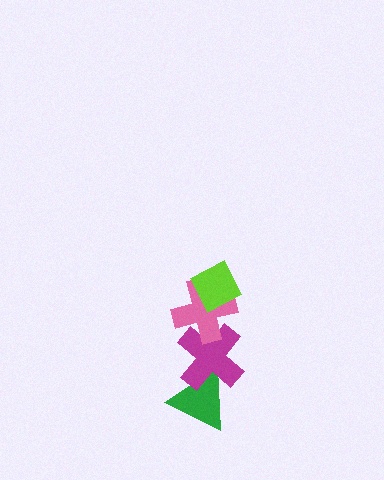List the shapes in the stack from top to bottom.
From top to bottom: the lime diamond, the pink cross, the magenta cross, the green triangle.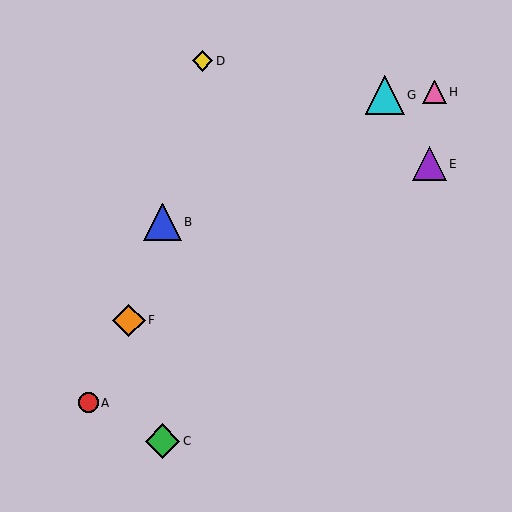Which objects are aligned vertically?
Objects B, C are aligned vertically.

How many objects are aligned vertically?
2 objects (B, C) are aligned vertically.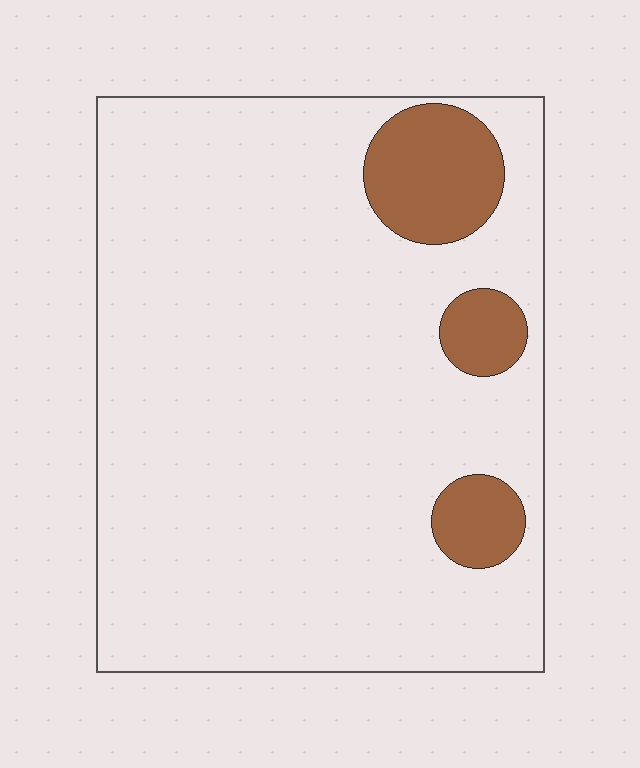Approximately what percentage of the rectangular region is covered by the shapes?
Approximately 10%.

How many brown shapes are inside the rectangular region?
3.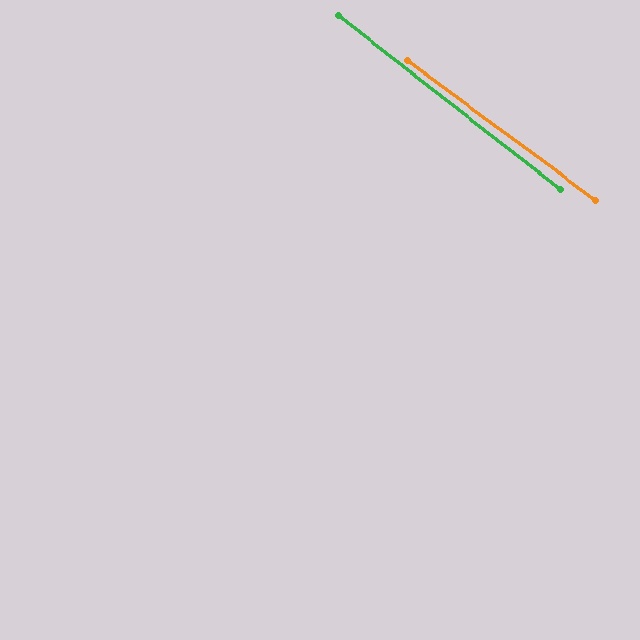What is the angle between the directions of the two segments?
Approximately 1 degree.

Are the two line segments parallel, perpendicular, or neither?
Parallel — their directions differ by only 1.5°.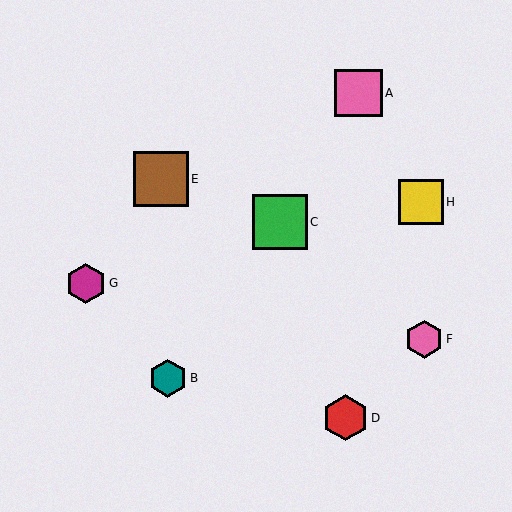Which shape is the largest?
The brown square (labeled E) is the largest.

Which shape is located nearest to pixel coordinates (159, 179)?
The brown square (labeled E) at (161, 179) is nearest to that location.